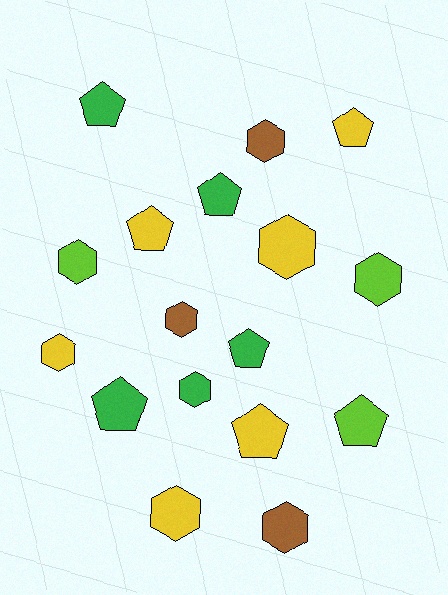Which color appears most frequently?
Yellow, with 6 objects.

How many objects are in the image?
There are 17 objects.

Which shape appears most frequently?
Hexagon, with 9 objects.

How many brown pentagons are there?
There are no brown pentagons.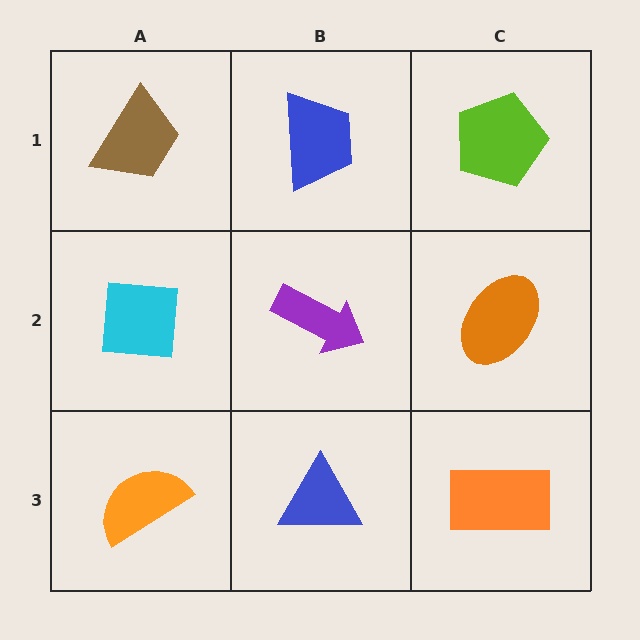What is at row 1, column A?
A brown trapezoid.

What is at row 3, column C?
An orange rectangle.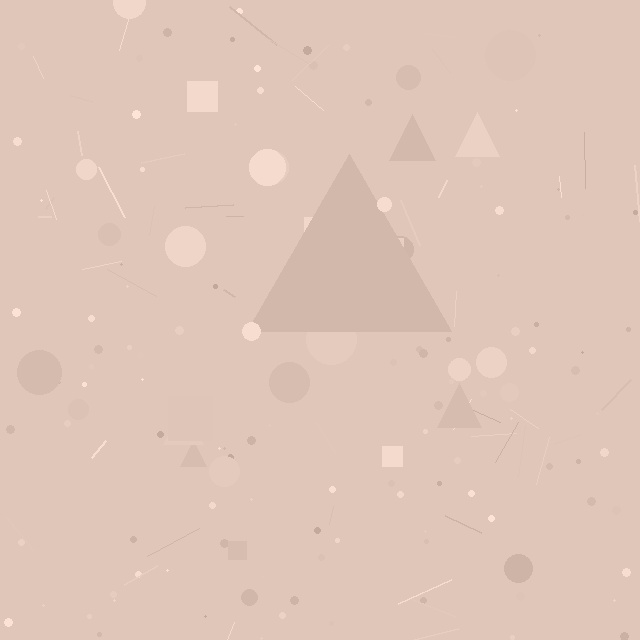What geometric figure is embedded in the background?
A triangle is embedded in the background.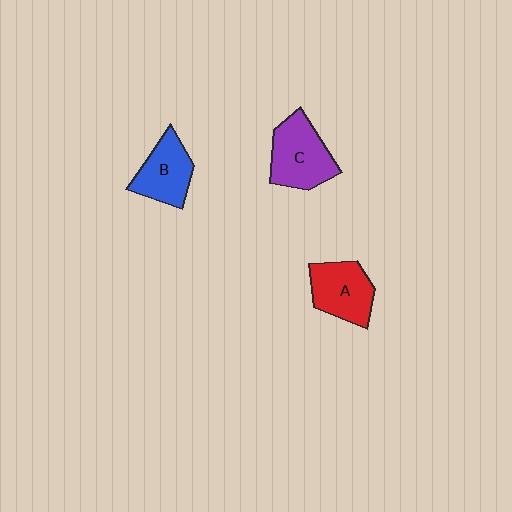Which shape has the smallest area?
Shape B (blue).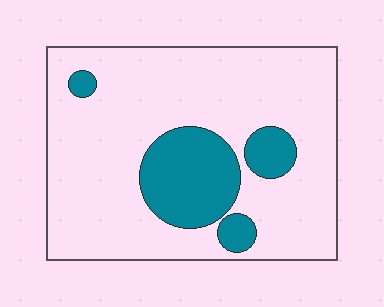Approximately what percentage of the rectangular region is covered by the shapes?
Approximately 20%.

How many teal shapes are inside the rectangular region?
4.